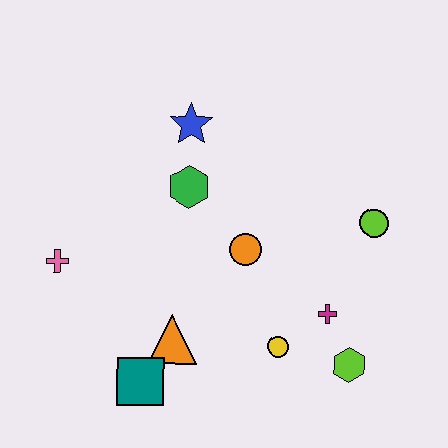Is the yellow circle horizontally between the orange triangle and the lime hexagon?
Yes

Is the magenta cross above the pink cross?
No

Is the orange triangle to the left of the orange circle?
Yes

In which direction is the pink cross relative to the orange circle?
The pink cross is to the left of the orange circle.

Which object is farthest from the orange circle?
The pink cross is farthest from the orange circle.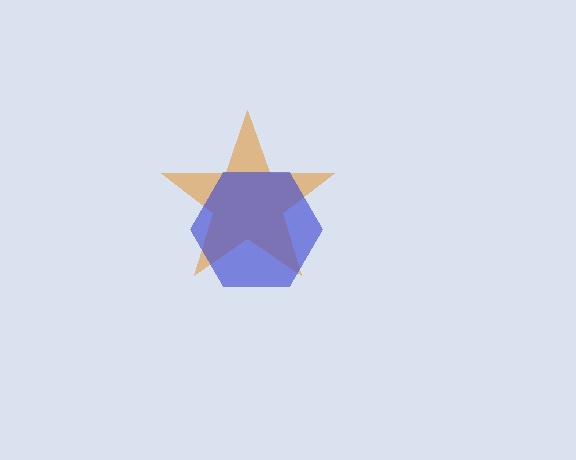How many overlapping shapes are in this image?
There are 2 overlapping shapes in the image.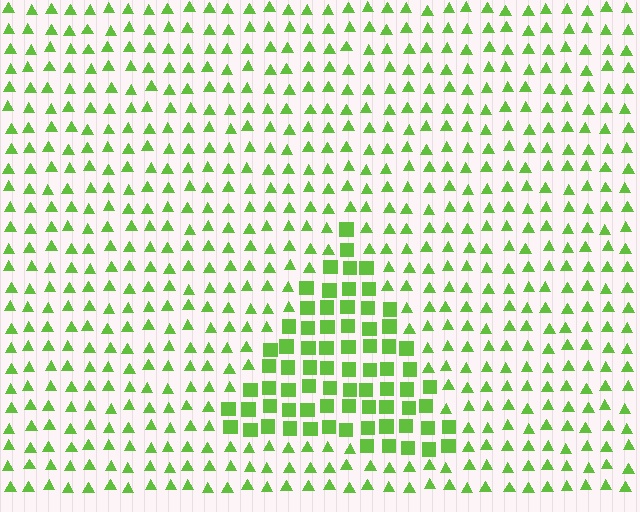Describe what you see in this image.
The image is filled with small lime elements arranged in a uniform grid. A triangle-shaped region contains squares, while the surrounding area contains triangles. The boundary is defined purely by the change in element shape.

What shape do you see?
I see a triangle.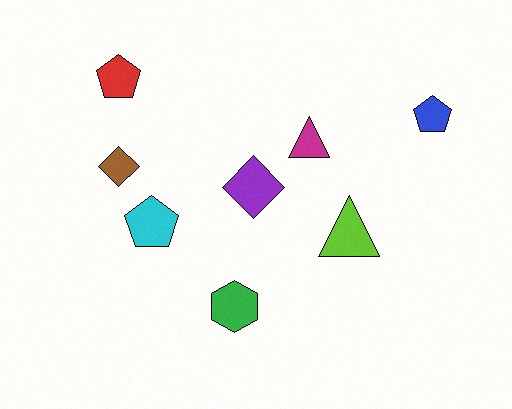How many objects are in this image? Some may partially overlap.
There are 8 objects.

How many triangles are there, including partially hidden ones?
There are 2 triangles.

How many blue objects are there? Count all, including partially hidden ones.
There is 1 blue object.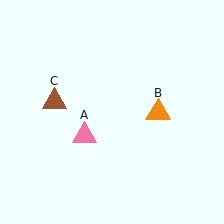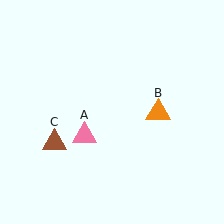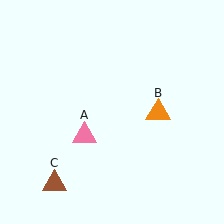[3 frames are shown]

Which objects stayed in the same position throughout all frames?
Pink triangle (object A) and orange triangle (object B) remained stationary.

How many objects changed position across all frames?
1 object changed position: brown triangle (object C).